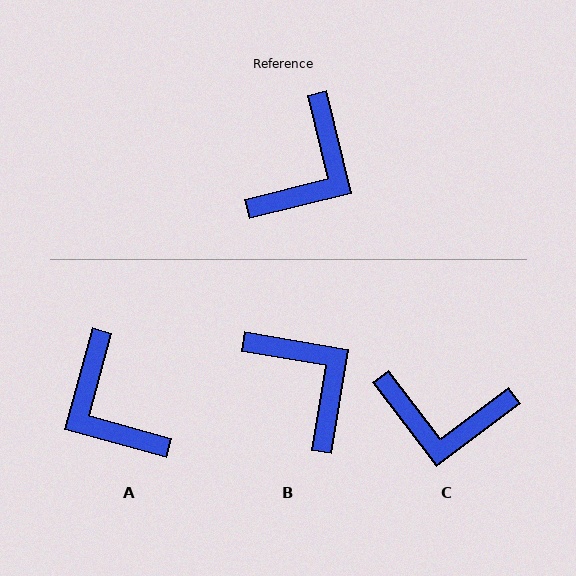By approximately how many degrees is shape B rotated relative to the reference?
Approximately 66 degrees counter-clockwise.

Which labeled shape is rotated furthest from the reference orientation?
A, about 119 degrees away.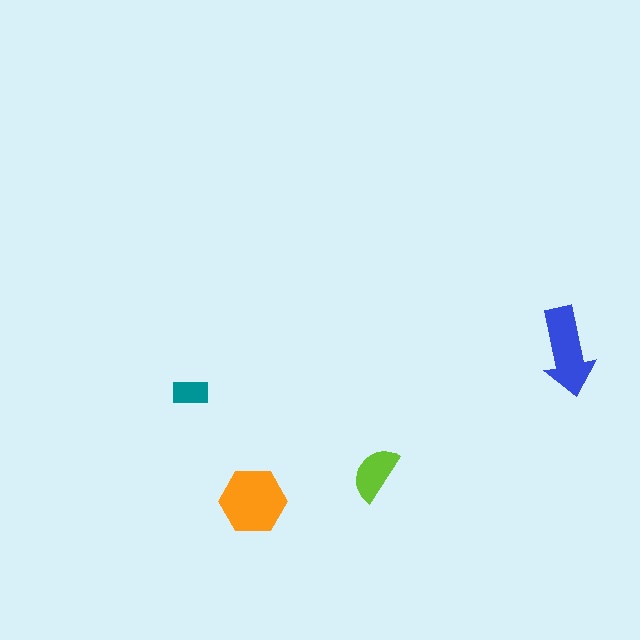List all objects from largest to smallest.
The orange hexagon, the blue arrow, the lime semicircle, the teal rectangle.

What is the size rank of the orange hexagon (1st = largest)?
1st.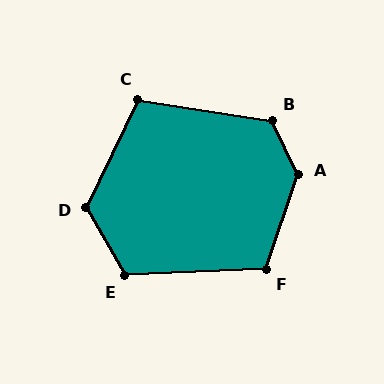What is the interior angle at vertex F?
Approximately 111 degrees (obtuse).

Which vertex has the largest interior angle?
A, at approximately 136 degrees.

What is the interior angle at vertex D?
Approximately 125 degrees (obtuse).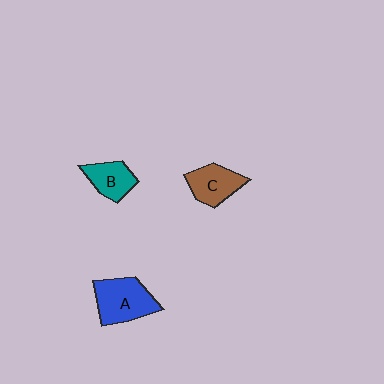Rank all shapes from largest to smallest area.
From largest to smallest: A (blue), C (brown), B (teal).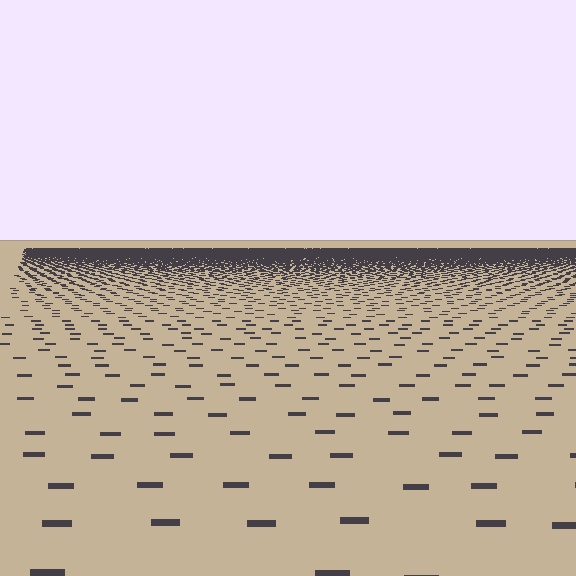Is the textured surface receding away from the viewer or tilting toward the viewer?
The surface is receding away from the viewer. Texture elements get smaller and denser toward the top.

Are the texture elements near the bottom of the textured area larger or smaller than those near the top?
Larger. Near the bottom, elements are closer to the viewer and appear at a bigger on-screen size.